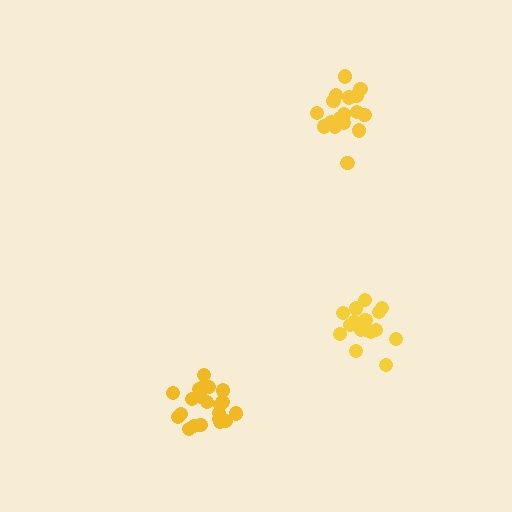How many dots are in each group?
Group 1: 16 dots, Group 2: 21 dots, Group 3: 18 dots (55 total).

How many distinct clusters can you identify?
There are 3 distinct clusters.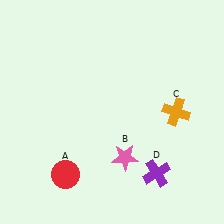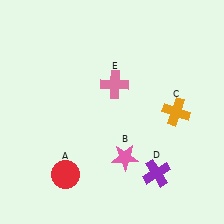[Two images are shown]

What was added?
A pink cross (E) was added in Image 2.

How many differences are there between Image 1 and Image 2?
There is 1 difference between the two images.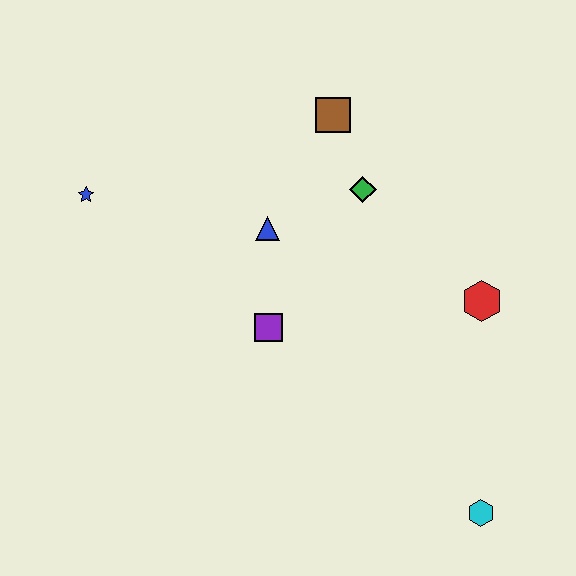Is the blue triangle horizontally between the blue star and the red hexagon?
Yes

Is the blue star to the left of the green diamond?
Yes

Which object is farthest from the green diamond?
The cyan hexagon is farthest from the green diamond.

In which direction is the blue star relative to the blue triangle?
The blue star is to the left of the blue triangle.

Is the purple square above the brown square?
No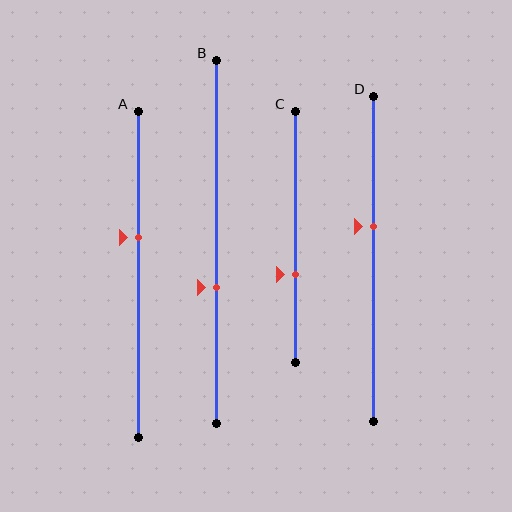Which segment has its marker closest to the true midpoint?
Segment D has its marker closest to the true midpoint.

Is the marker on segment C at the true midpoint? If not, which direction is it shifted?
No, the marker on segment C is shifted downward by about 15% of the segment length.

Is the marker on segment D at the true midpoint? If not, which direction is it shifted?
No, the marker on segment D is shifted upward by about 10% of the segment length.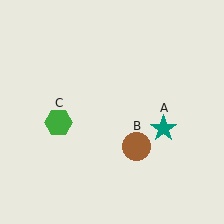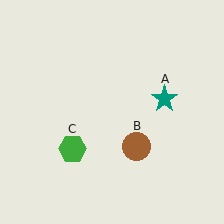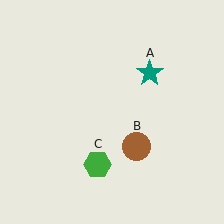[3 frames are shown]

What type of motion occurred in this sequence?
The teal star (object A), green hexagon (object C) rotated counterclockwise around the center of the scene.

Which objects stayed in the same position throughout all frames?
Brown circle (object B) remained stationary.